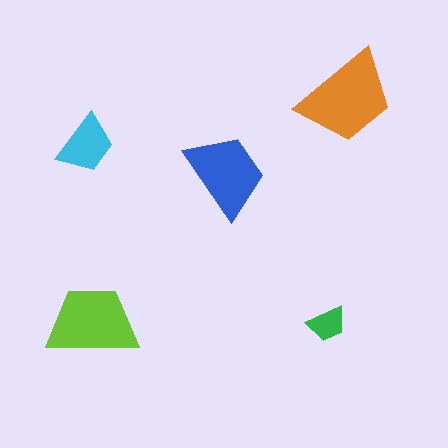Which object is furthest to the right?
The orange trapezoid is rightmost.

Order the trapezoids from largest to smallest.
the orange one, the lime one, the blue one, the cyan one, the green one.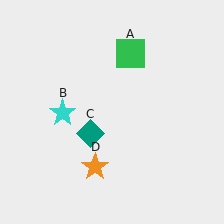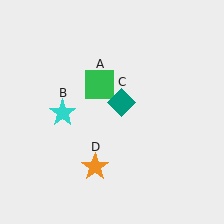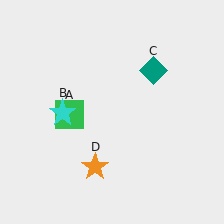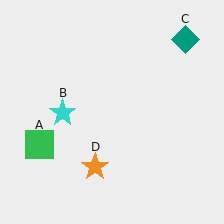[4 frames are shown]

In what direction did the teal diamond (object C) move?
The teal diamond (object C) moved up and to the right.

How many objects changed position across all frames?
2 objects changed position: green square (object A), teal diamond (object C).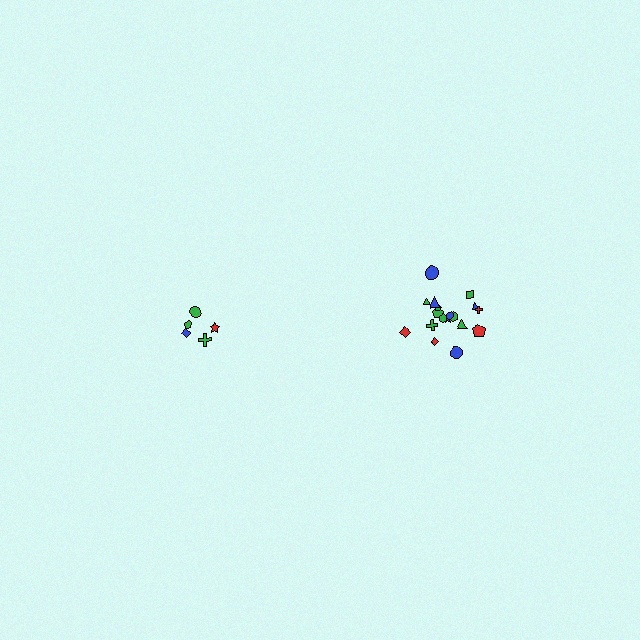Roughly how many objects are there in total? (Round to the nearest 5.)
Roughly 25 objects in total.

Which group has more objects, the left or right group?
The right group.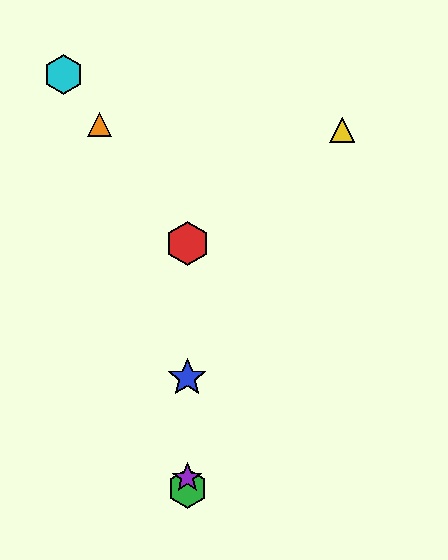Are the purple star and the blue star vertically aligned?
Yes, both are at x≈187.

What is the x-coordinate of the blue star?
The blue star is at x≈187.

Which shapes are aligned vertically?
The red hexagon, the blue star, the green hexagon, the purple star are aligned vertically.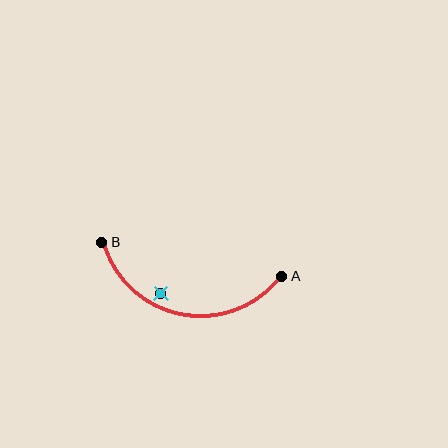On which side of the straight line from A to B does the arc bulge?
The arc bulges below the straight line connecting A and B.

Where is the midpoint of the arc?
The arc midpoint is the point on the curve farthest from the straight line joining A and B. It sits below that line.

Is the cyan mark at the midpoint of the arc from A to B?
No — the cyan mark does not lie on the arc at all. It sits slightly inside the curve.